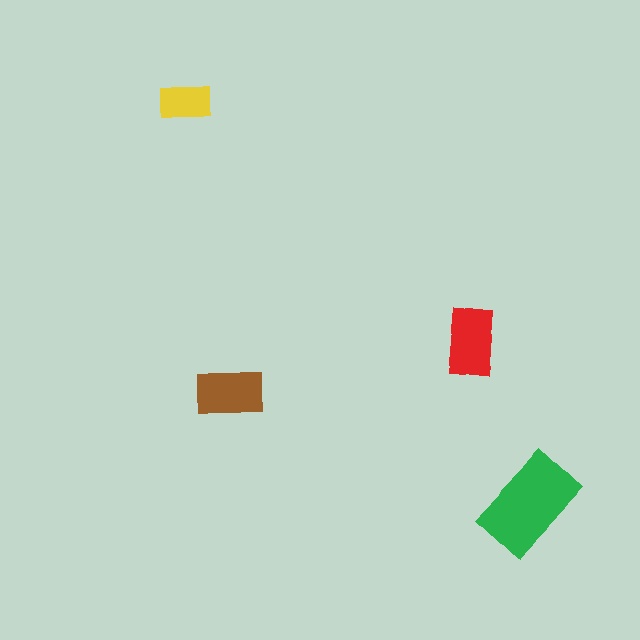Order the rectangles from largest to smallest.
the green one, the red one, the brown one, the yellow one.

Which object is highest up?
The yellow rectangle is topmost.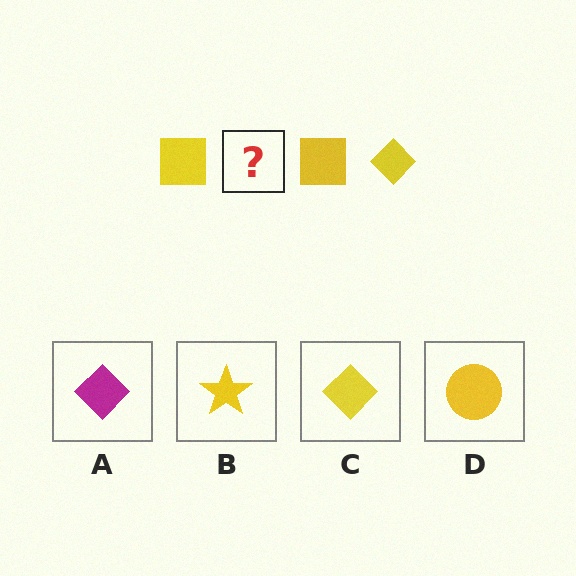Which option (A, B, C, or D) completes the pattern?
C.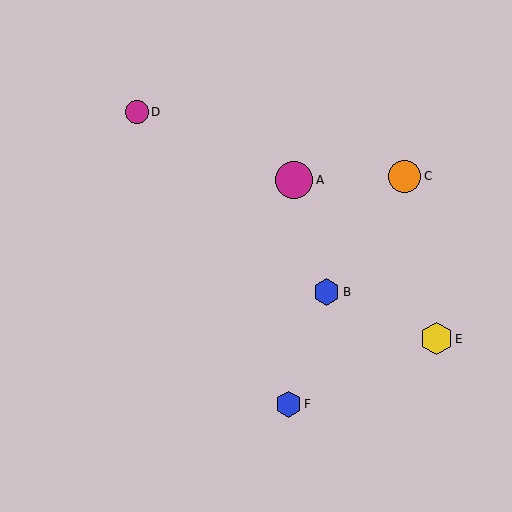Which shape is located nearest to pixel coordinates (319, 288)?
The blue hexagon (labeled B) at (327, 292) is nearest to that location.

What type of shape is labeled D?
Shape D is a magenta circle.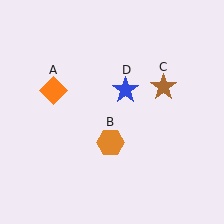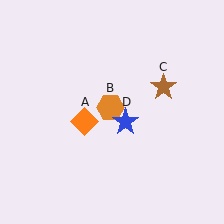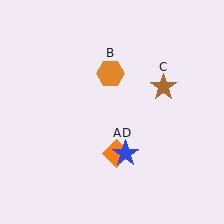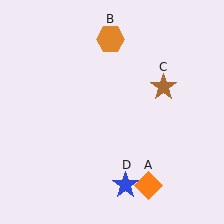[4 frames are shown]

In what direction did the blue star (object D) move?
The blue star (object D) moved down.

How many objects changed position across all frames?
3 objects changed position: orange diamond (object A), orange hexagon (object B), blue star (object D).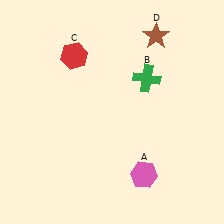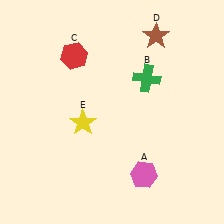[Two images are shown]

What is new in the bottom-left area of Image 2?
A yellow star (E) was added in the bottom-left area of Image 2.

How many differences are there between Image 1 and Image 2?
There is 1 difference between the two images.